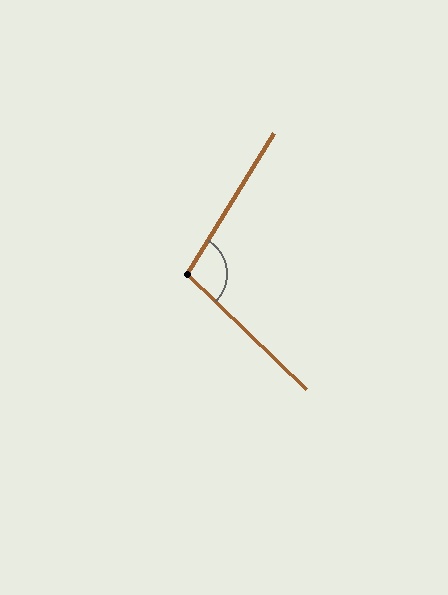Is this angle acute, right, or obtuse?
It is obtuse.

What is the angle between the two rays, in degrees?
Approximately 103 degrees.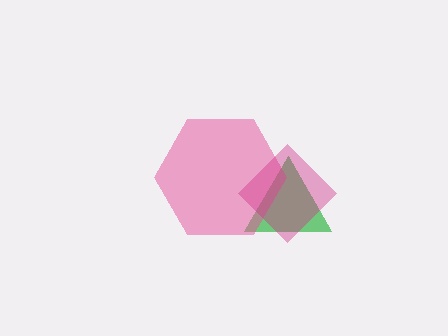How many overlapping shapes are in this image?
There are 3 overlapping shapes in the image.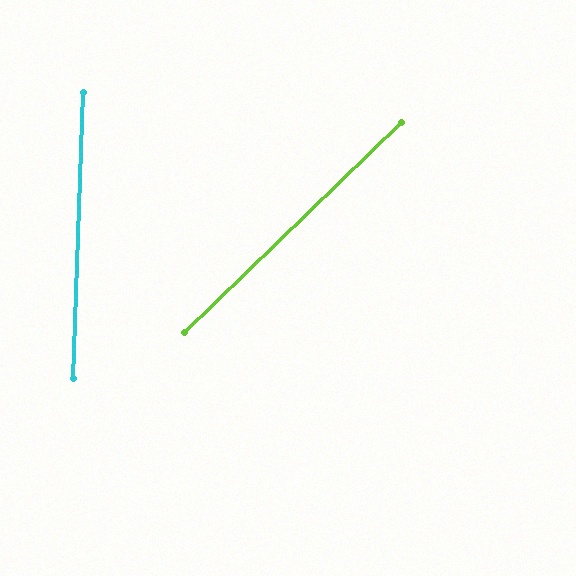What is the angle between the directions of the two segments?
Approximately 44 degrees.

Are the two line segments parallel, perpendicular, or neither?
Neither parallel nor perpendicular — they differ by about 44°.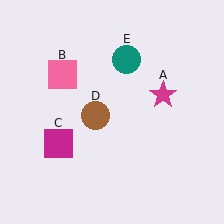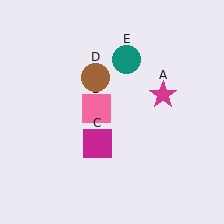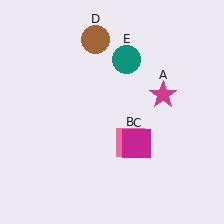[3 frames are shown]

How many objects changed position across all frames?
3 objects changed position: pink square (object B), magenta square (object C), brown circle (object D).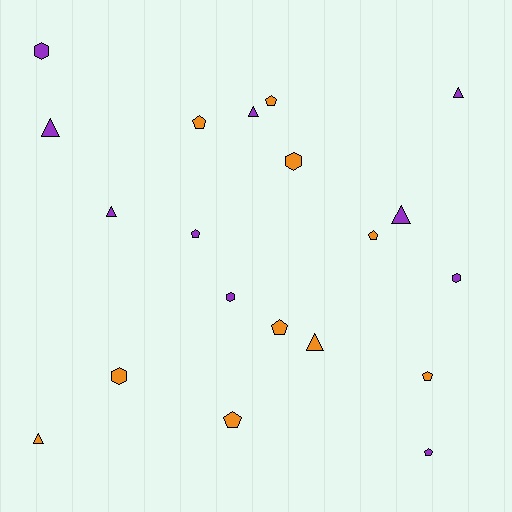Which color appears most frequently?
Orange, with 10 objects.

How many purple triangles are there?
There are 5 purple triangles.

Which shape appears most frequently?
Pentagon, with 8 objects.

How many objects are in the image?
There are 20 objects.